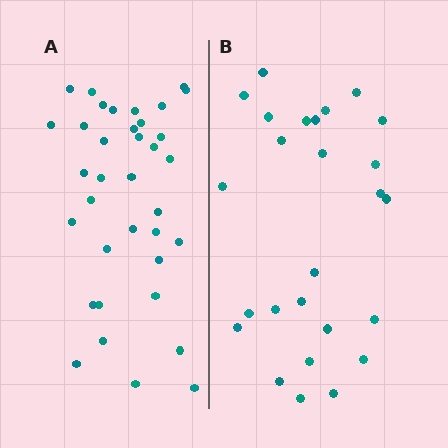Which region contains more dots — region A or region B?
Region A (the left region) has more dots.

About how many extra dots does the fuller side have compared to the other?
Region A has roughly 10 or so more dots than region B.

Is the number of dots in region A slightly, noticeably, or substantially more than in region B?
Region A has noticeably more, but not dramatically so. The ratio is roughly 1.4 to 1.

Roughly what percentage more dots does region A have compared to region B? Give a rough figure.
About 40% more.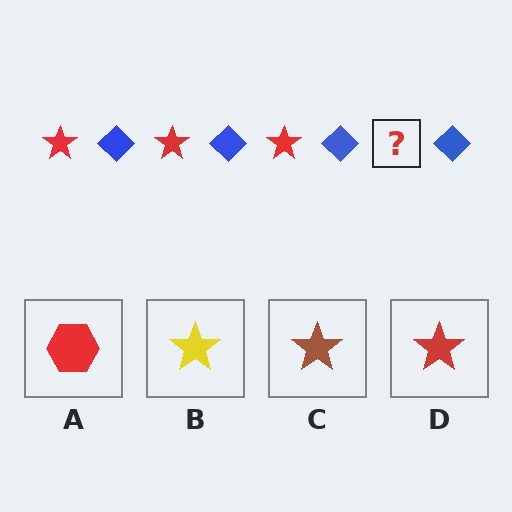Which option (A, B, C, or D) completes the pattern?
D.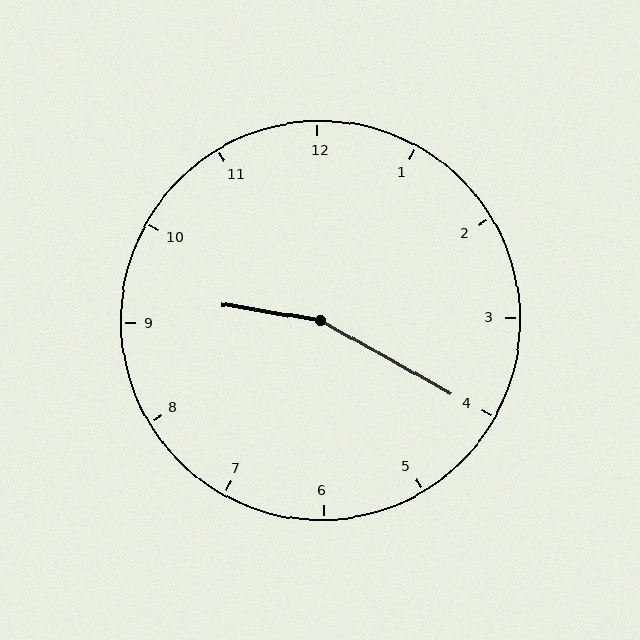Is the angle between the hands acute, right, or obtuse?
It is obtuse.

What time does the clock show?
9:20.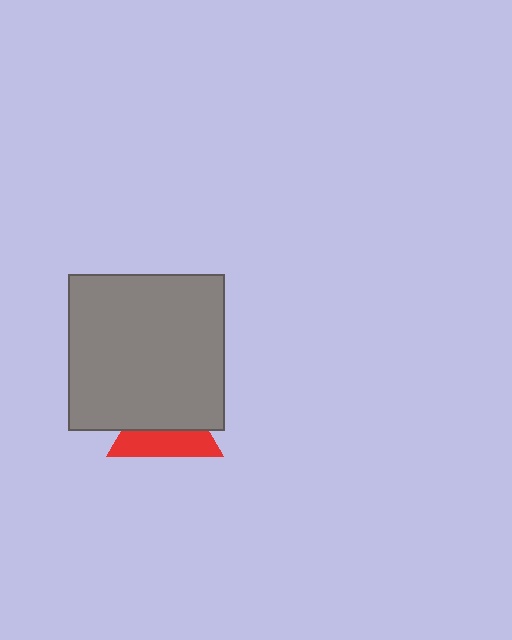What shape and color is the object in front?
The object in front is a gray square.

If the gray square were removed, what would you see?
You would see the complete red triangle.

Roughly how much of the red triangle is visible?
A small part of it is visible (roughly 45%).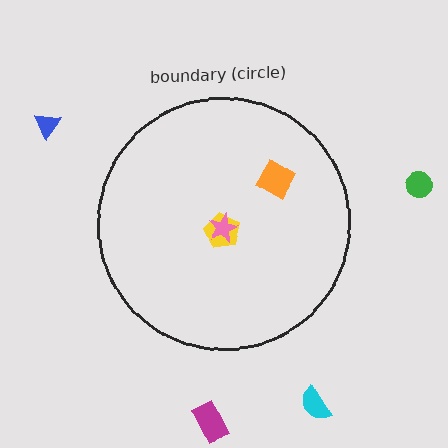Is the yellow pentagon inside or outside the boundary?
Inside.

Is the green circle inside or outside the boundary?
Outside.